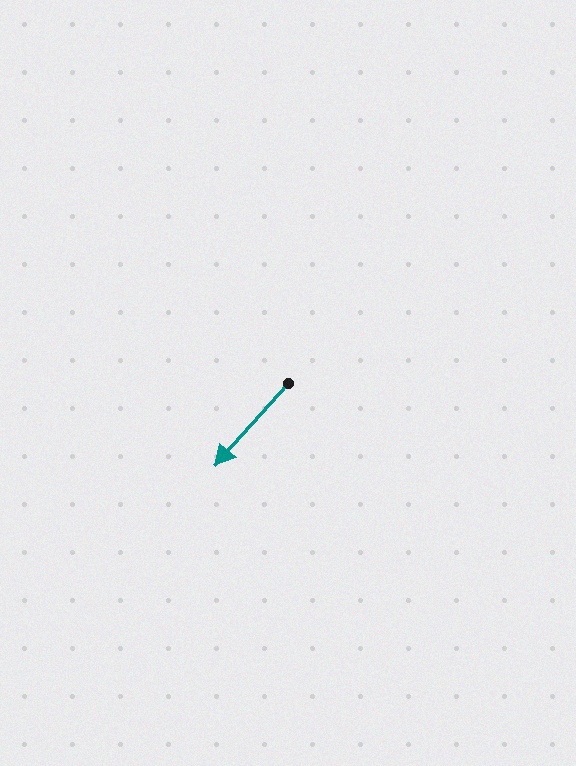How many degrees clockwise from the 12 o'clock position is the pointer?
Approximately 222 degrees.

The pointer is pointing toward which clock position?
Roughly 7 o'clock.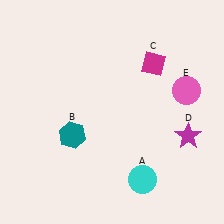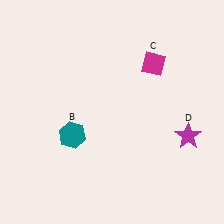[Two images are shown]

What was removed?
The cyan circle (A), the pink circle (E) were removed in Image 2.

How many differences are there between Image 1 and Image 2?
There are 2 differences between the two images.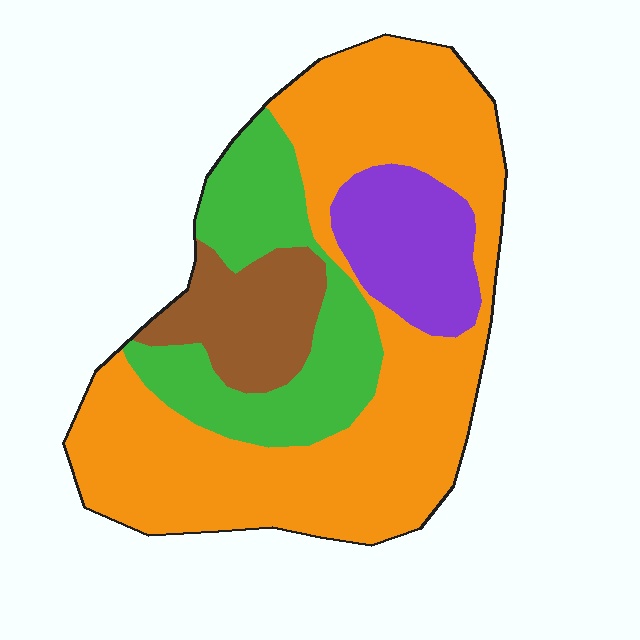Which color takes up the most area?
Orange, at roughly 55%.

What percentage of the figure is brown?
Brown covers about 10% of the figure.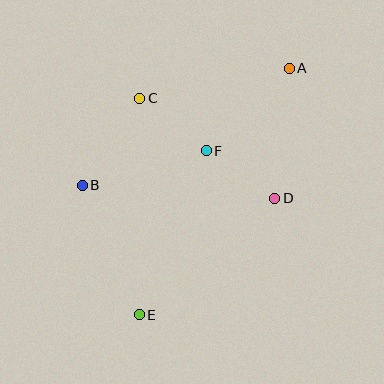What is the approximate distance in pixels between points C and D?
The distance between C and D is approximately 168 pixels.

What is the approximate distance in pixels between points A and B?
The distance between A and B is approximately 238 pixels.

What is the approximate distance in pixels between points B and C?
The distance between B and C is approximately 104 pixels.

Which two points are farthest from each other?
Points A and E are farthest from each other.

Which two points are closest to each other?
Points D and F are closest to each other.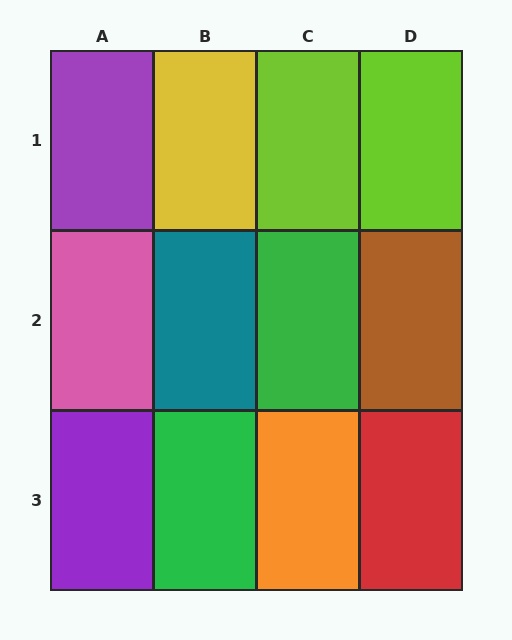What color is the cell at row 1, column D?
Lime.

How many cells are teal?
1 cell is teal.